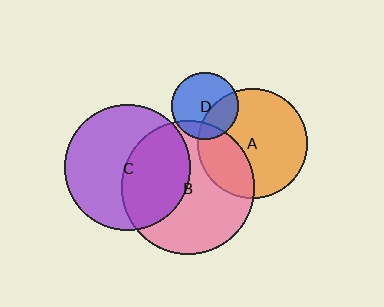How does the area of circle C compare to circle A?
Approximately 1.3 times.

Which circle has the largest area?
Circle B (pink).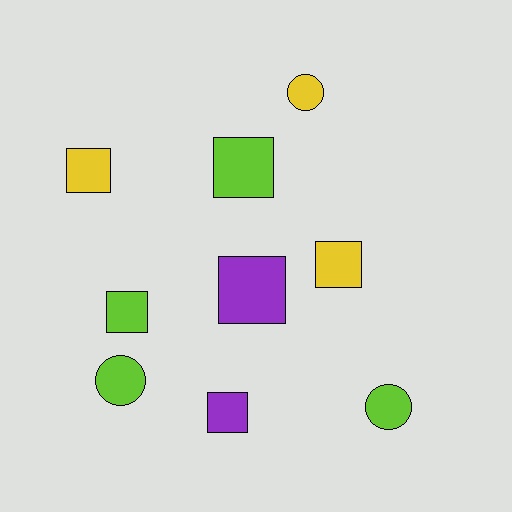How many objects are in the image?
There are 9 objects.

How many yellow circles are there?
There is 1 yellow circle.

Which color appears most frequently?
Lime, with 4 objects.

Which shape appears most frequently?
Square, with 6 objects.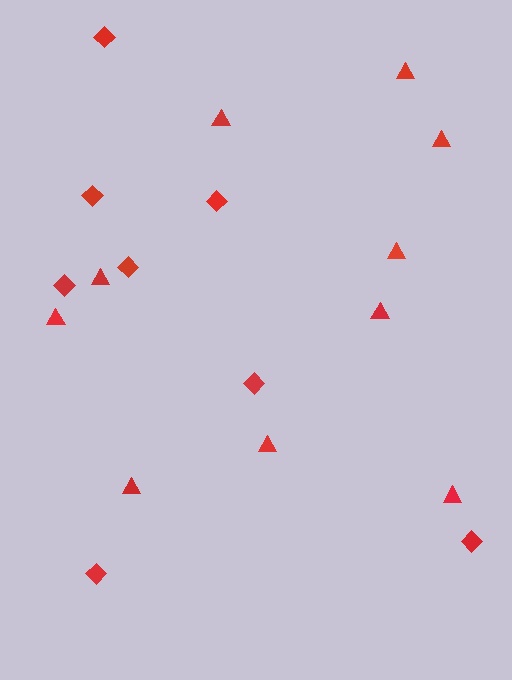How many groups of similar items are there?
There are 2 groups: one group of diamonds (8) and one group of triangles (10).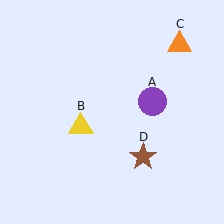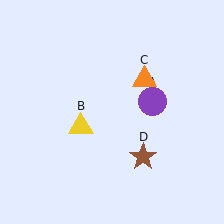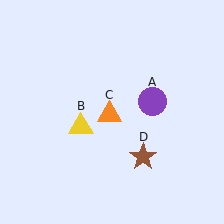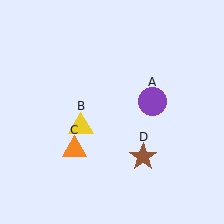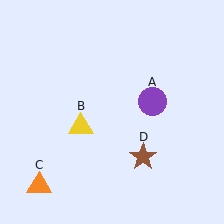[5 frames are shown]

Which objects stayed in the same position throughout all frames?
Purple circle (object A) and yellow triangle (object B) and brown star (object D) remained stationary.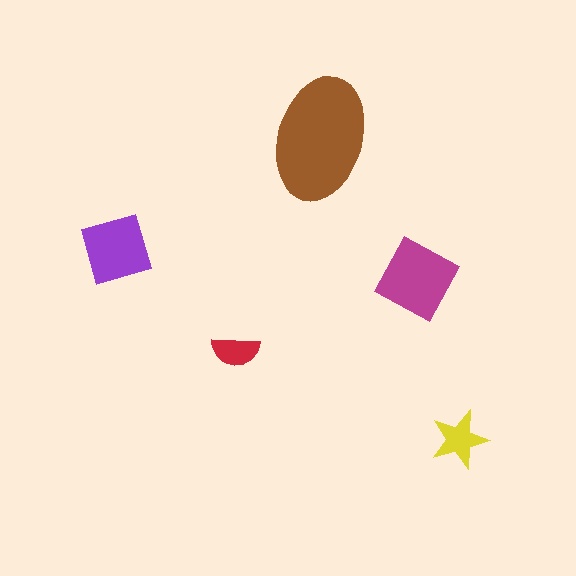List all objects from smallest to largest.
The red semicircle, the yellow star, the purple square, the magenta diamond, the brown ellipse.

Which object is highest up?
The brown ellipse is topmost.